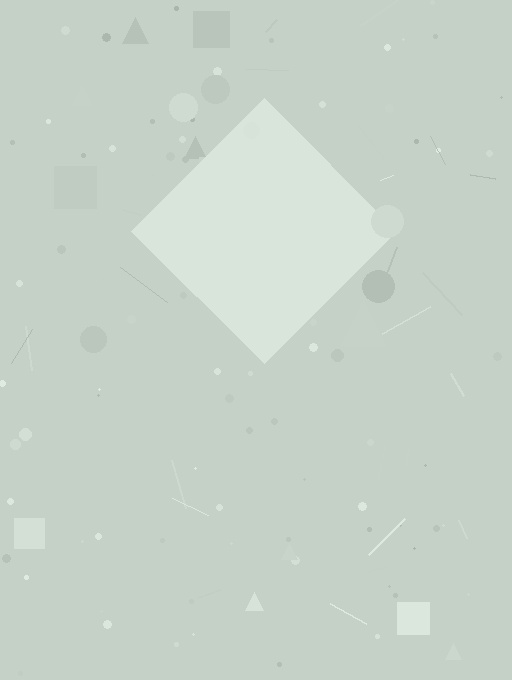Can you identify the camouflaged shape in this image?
The camouflaged shape is a diamond.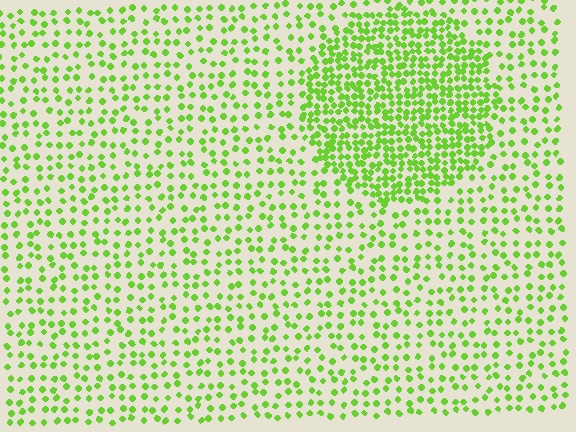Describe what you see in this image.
The image contains small lime elements arranged at two different densities. A circle-shaped region is visible where the elements are more densely packed than the surrounding area.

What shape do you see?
I see a circle.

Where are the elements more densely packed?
The elements are more densely packed inside the circle boundary.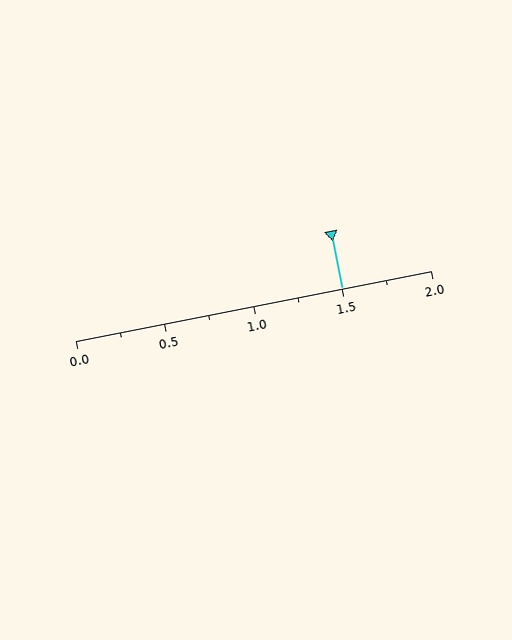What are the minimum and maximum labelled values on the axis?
The axis runs from 0.0 to 2.0.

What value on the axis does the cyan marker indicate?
The marker indicates approximately 1.5.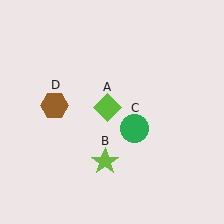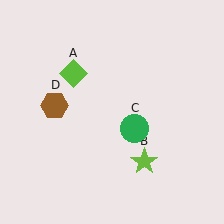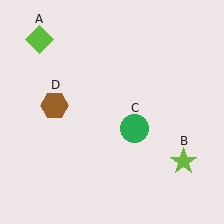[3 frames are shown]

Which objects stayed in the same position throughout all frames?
Green circle (object C) and brown hexagon (object D) remained stationary.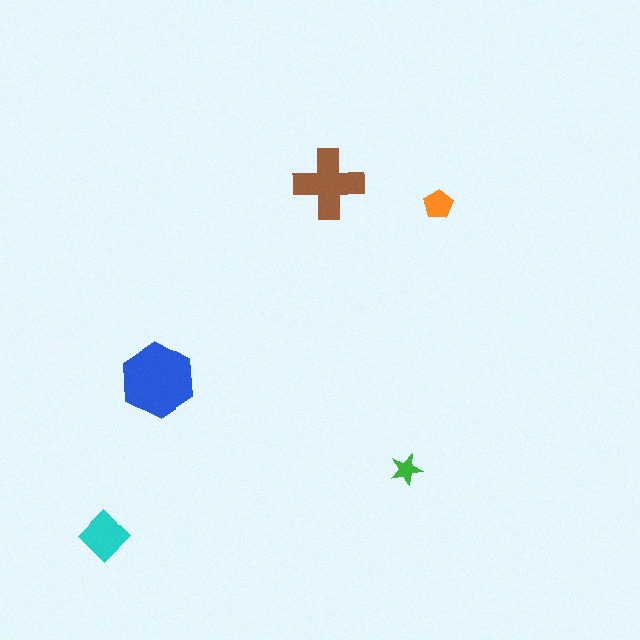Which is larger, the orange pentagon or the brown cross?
The brown cross.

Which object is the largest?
The blue hexagon.